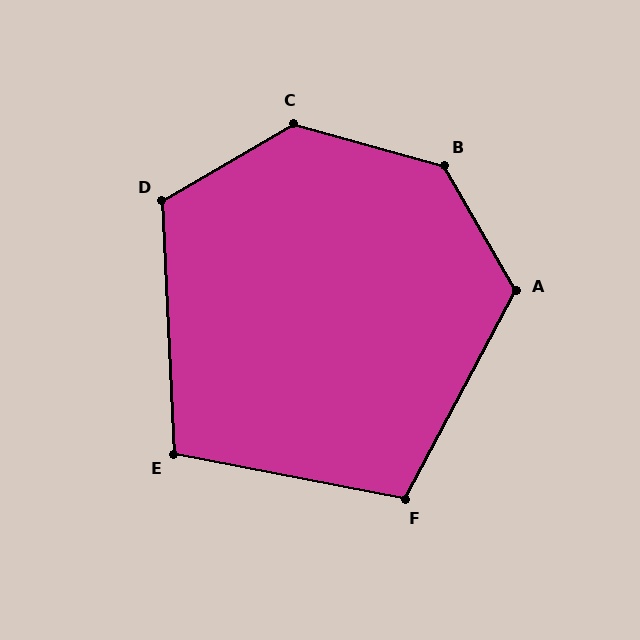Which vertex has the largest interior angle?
B, at approximately 135 degrees.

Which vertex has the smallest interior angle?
E, at approximately 104 degrees.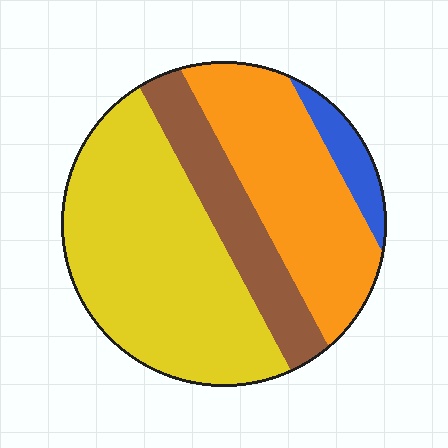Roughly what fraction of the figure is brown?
Brown takes up about one sixth (1/6) of the figure.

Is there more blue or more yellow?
Yellow.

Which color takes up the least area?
Blue, at roughly 5%.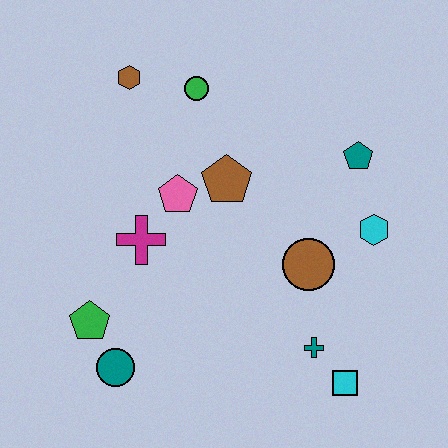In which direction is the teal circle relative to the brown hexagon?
The teal circle is below the brown hexagon.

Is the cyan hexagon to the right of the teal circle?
Yes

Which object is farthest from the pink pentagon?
The cyan square is farthest from the pink pentagon.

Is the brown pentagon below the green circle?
Yes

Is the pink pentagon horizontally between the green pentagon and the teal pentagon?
Yes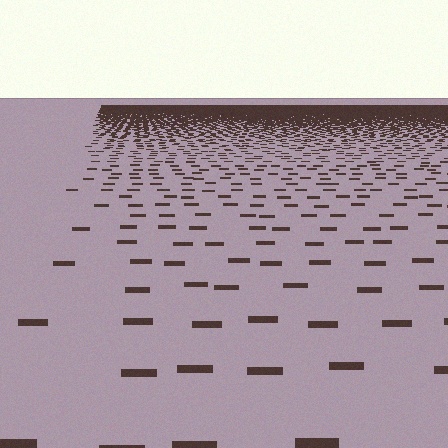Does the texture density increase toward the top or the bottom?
Density increases toward the top.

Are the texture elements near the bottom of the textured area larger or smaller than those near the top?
Larger. Near the bottom, elements are closer to the viewer and appear at a bigger on-screen size.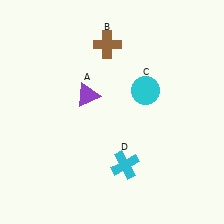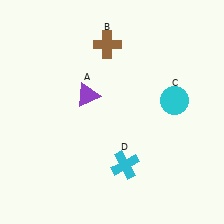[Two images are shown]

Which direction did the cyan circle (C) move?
The cyan circle (C) moved right.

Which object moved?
The cyan circle (C) moved right.